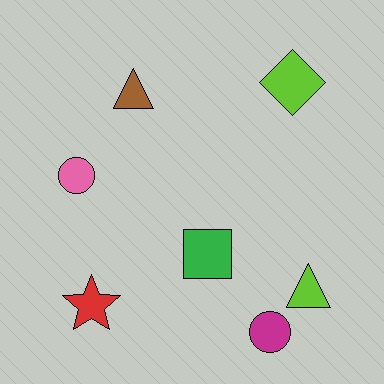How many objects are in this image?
There are 7 objects.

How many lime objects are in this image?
There are 2 lime objects.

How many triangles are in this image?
There are 2 triangles.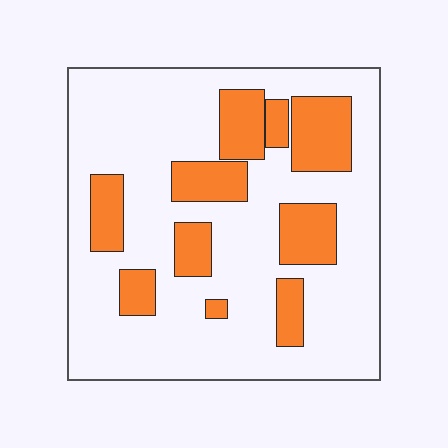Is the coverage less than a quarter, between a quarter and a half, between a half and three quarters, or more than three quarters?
Between a quarter and a half.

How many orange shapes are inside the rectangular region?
10.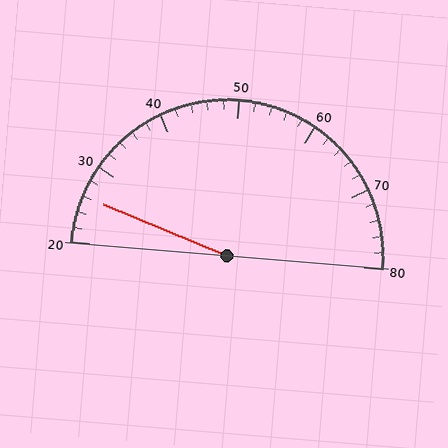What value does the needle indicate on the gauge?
The needle indicates approximately 26.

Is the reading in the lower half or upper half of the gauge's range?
The reading is in the lower half of the range (20 to 80).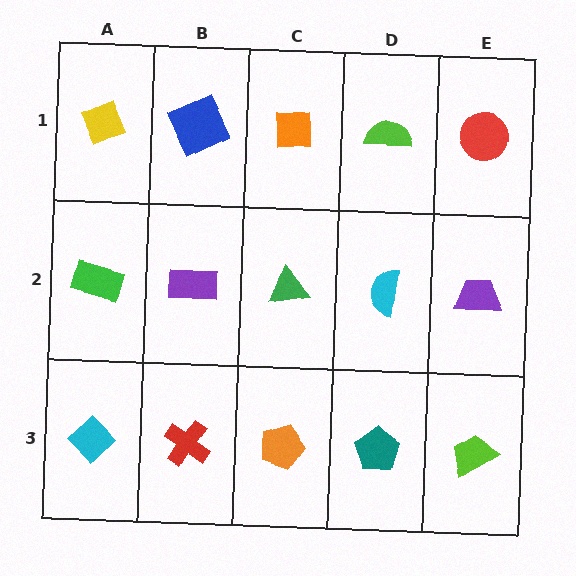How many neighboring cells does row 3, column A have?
2.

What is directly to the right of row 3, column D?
A lime trapezoid.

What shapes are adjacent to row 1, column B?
A purple rectangle (row 2, column B), a yellow diamond (row 1, column A), an orange square (row 1, column C).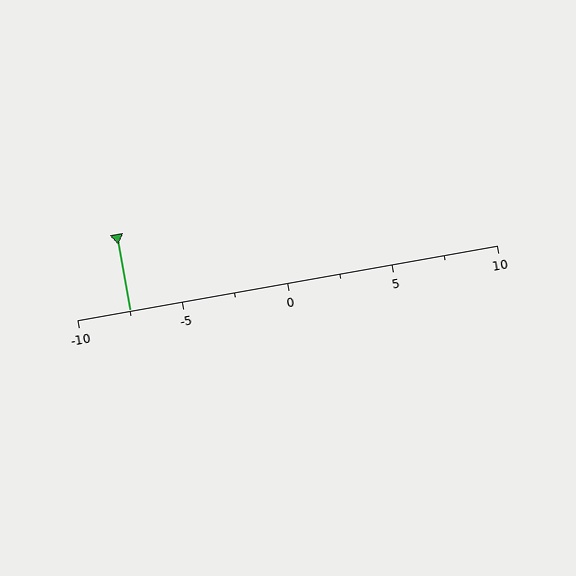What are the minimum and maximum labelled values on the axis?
The axis runs from -10 to 10.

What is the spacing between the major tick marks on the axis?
The major ticks are spaced 5 apart.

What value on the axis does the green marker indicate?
The marker indicates approximately -7.5.